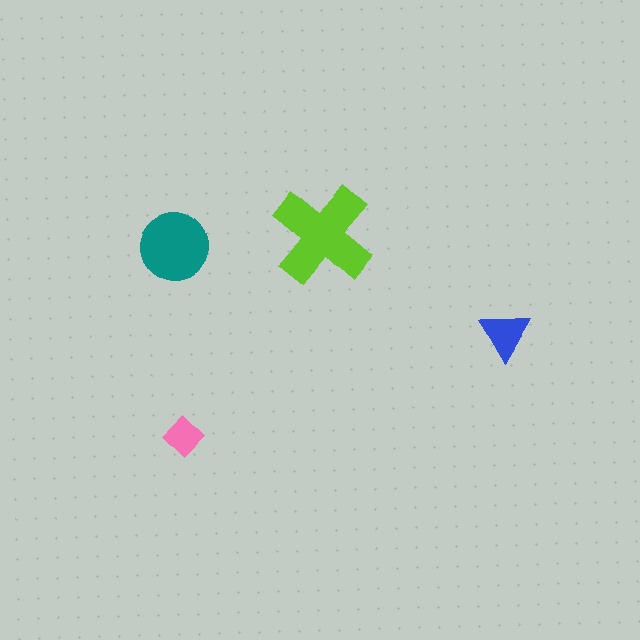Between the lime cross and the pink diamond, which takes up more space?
The lime cross.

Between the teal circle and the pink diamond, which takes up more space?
The teal circle.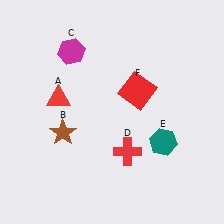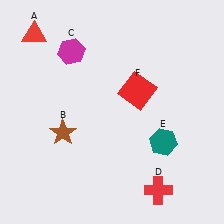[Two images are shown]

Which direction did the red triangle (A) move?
The red triangle (A) moved up.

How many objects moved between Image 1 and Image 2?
2 objects moved between the two images.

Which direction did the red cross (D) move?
The red cross (D) moved down.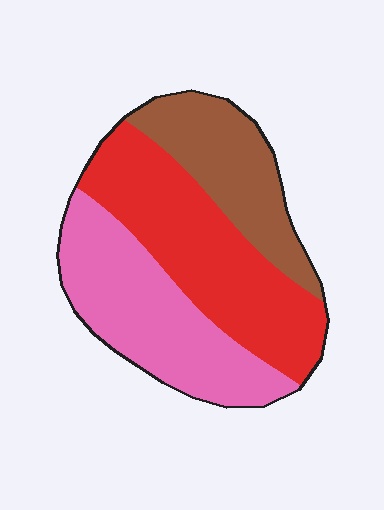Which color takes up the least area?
Brown, at roughly 25%.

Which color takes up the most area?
Red, at roughly 40%.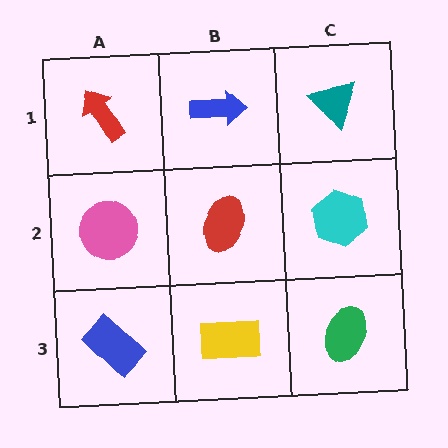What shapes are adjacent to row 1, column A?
A pink circle (row 2, column A), a blue arrow (row 1, column B).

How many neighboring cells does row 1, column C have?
2.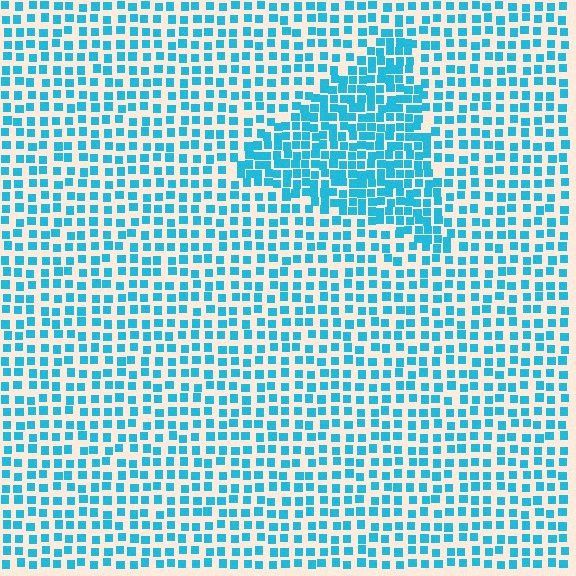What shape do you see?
I see a triangle.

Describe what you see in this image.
The image contains small cyan elements arranged at two different densities. A triangle-shaped region is visible where the elements are more densely packed than the surrounding area.